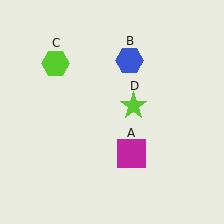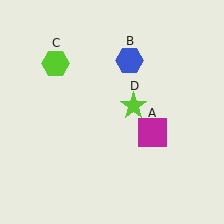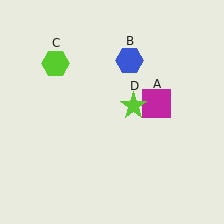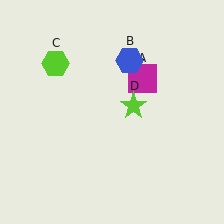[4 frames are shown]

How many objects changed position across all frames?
1 object changed position: magenta square (object A).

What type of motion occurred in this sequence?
The magenta square (object A) rotated counterclockwise around the center of the scene.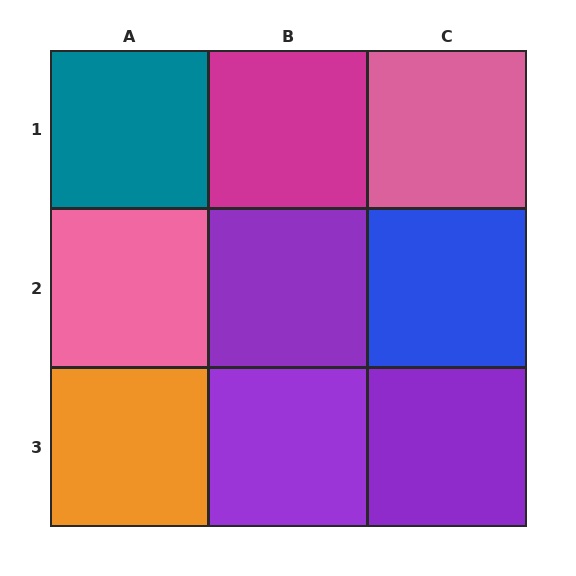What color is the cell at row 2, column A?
Pink.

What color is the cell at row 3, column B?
Purple.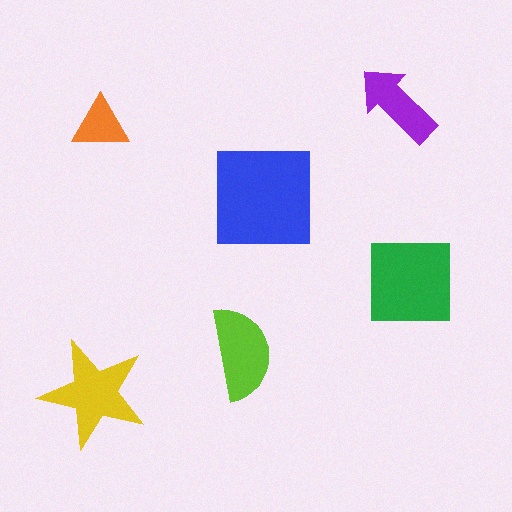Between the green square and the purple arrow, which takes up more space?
The green square.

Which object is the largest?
The blue square.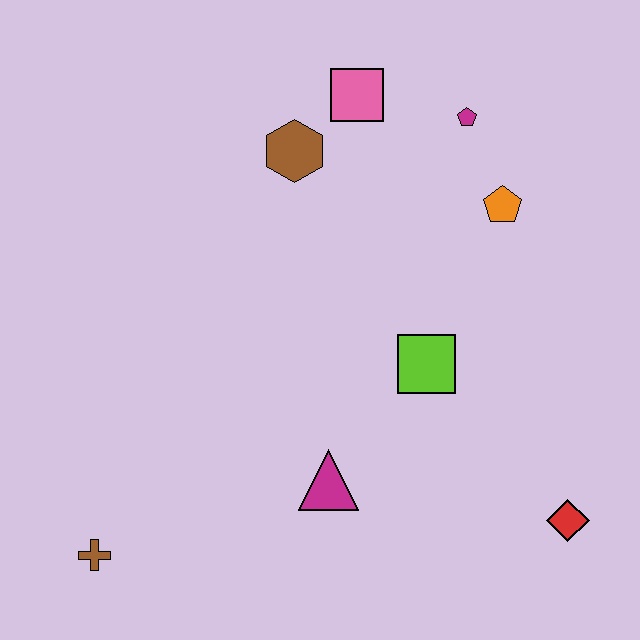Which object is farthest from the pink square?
The brown cross is farthest from the pink square.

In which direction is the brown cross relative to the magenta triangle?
The brown cross is to the left of the magenta triangle.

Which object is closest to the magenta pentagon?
The orange pentagon is closest to the magenta pentagon.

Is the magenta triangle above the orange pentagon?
No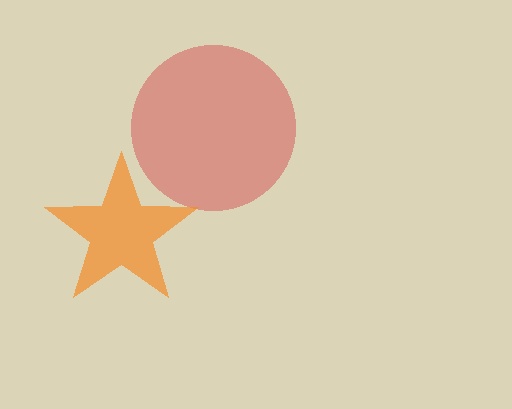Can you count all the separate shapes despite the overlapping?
Yes, there are 2 separate shapes.